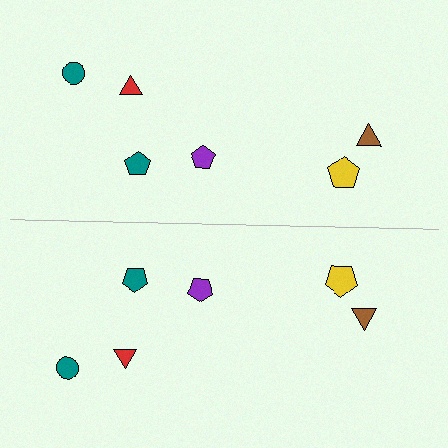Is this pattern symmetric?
Yes, this pattern has bilateral (reflection) symmetry.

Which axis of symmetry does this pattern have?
The pattern has a horizontal axis of symmetry running through the center of the image.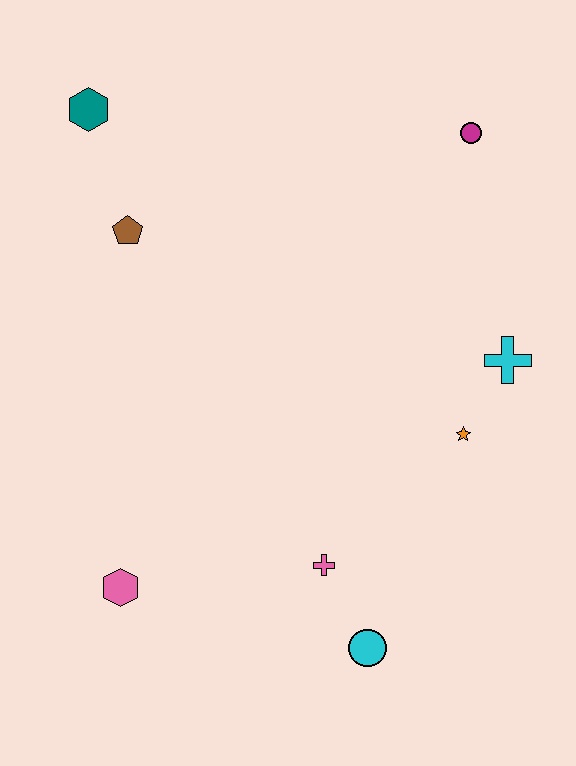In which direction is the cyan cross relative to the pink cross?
The cyan cross is above the pink cross.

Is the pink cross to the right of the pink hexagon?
Yes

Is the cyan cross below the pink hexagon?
No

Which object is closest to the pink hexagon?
The pink cross is closest to the pink hexagon.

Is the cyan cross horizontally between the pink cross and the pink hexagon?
No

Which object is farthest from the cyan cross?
The teal hexagon is farthest from the cyan cross.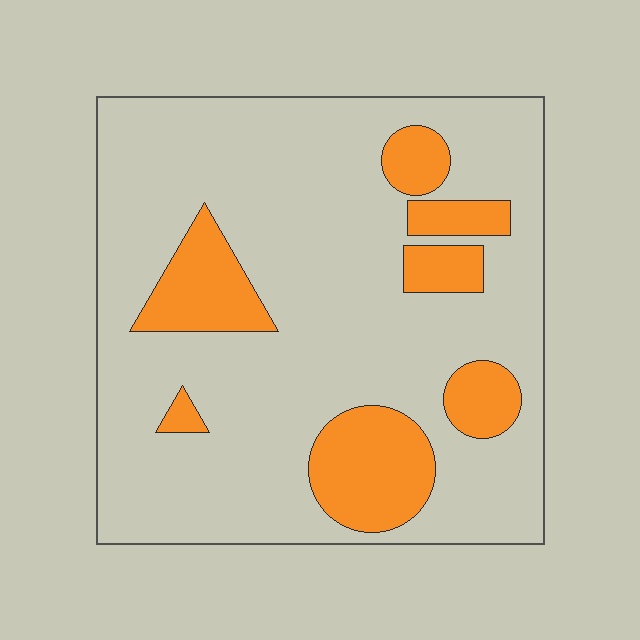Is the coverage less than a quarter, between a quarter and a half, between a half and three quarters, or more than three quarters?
Less than a quarter.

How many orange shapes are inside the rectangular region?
7.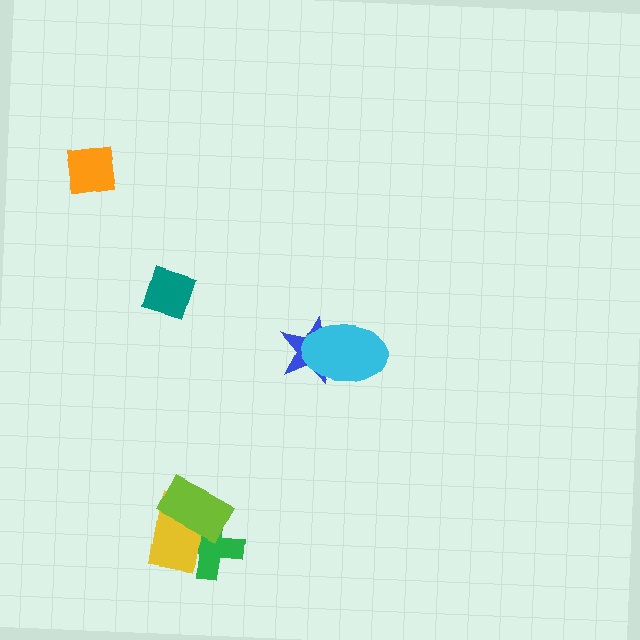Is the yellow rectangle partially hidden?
Yes, it is partially covered by another shape.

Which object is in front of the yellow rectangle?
The lime rectangle is in front of the yellow rectangle.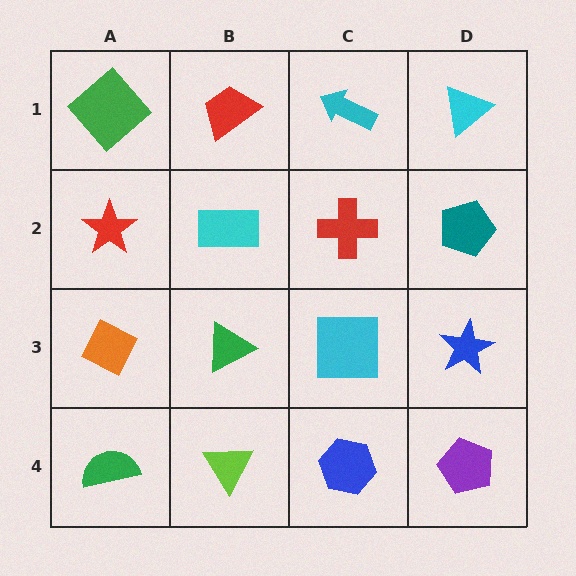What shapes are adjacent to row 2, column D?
A cyan triangle (row 1, column D), a blue star (row 3, column D), a red cross (row 2, column C).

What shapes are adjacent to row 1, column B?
A cyan rectangle (row 2, column B), a green diamond (row 1, column A), a cyan arrow (row 1, column C).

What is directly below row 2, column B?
A green triangle.